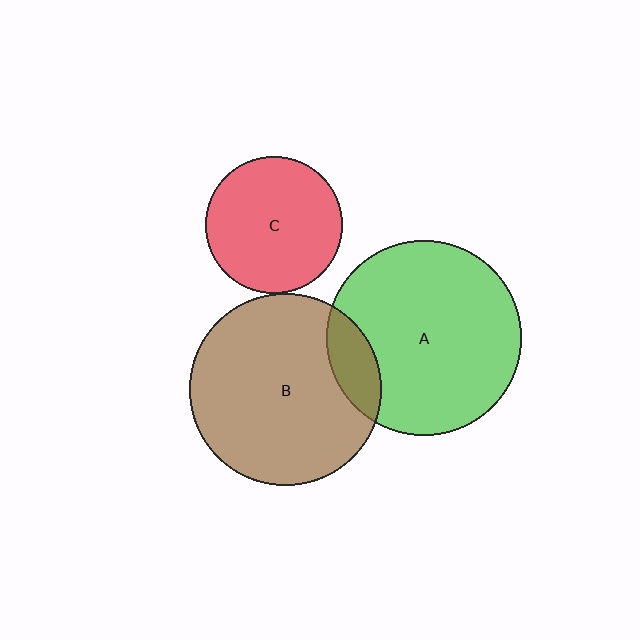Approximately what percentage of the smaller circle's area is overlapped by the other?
Approximately 15%.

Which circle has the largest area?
Circle A (green).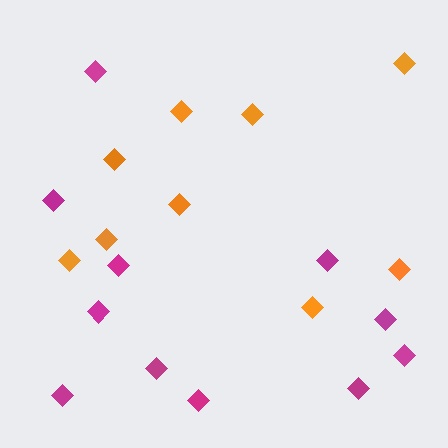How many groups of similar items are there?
There are 2 groups: one group of magenta diamonds (11) and one group of orange diamonds (9).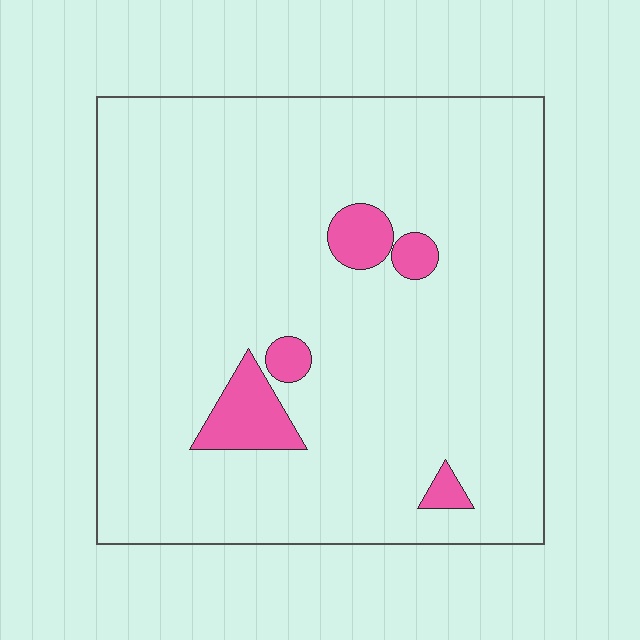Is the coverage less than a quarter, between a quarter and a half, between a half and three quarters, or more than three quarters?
Less than a quarter.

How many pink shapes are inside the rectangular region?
5.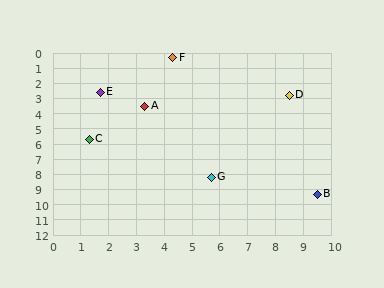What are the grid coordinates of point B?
Point B is at approximately (9.5, 9.3).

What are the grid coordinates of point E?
Point E is at approximately (1.7, 2.6).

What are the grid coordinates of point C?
Point C is at approximately (1.3, 5.7).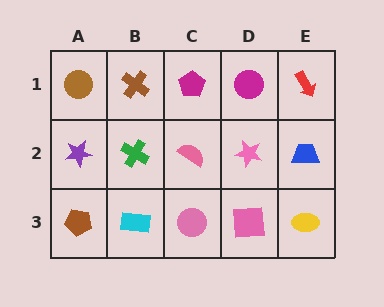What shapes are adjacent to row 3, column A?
A purple star (row 2, column A), a cyan rectangle (row 3, column B).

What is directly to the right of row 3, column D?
A yellow ellipse.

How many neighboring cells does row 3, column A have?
2.